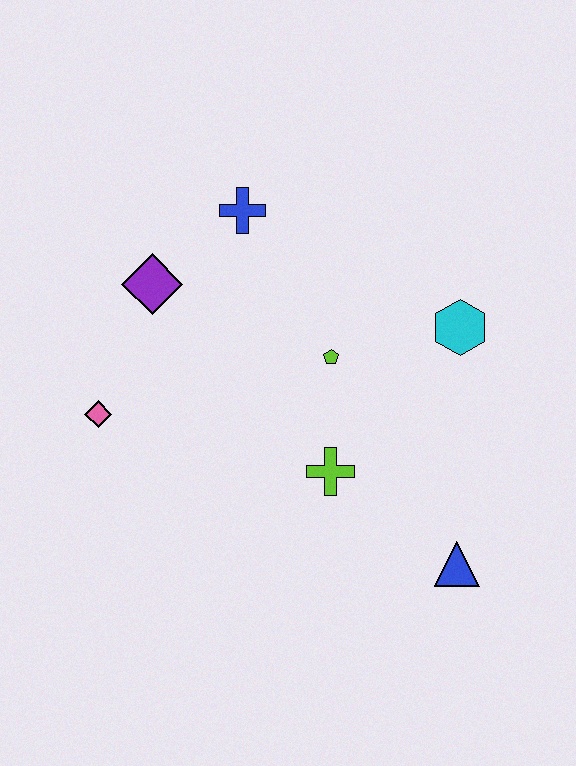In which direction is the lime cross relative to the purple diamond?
The lime cross is below the purple diamond.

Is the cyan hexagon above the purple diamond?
No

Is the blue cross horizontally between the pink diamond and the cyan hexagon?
Yes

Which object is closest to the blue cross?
The purple diamond is closest to the blue cross.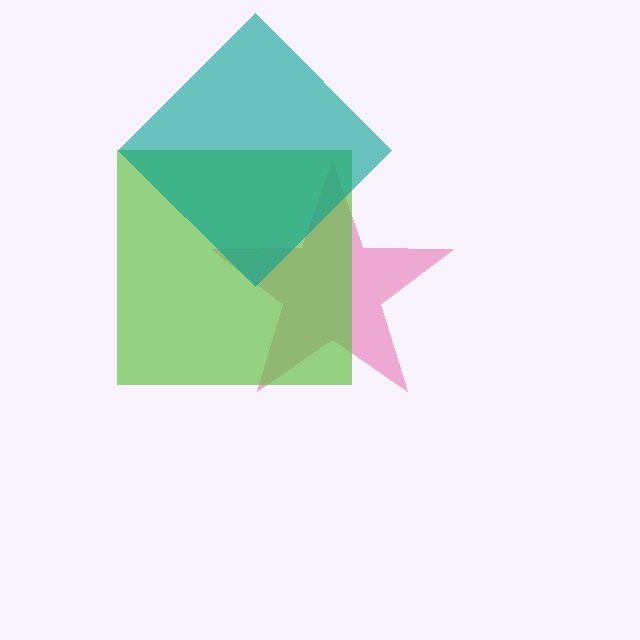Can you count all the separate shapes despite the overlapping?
Yes, there are 3 separate shapes.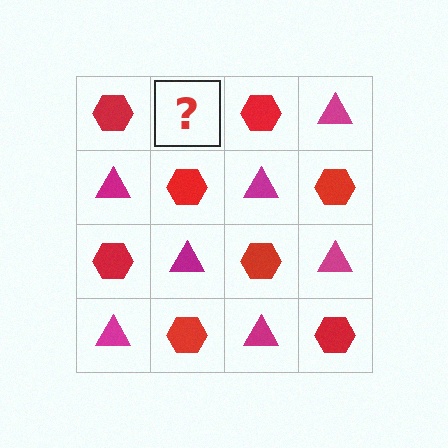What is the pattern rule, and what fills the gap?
The rule is that it alternates red hexagon and magenta triangle in a checkerboard pattern. The gap should be filled with a magenta triangle.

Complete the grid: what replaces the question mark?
The question mark should be replaced with a magenta triangle.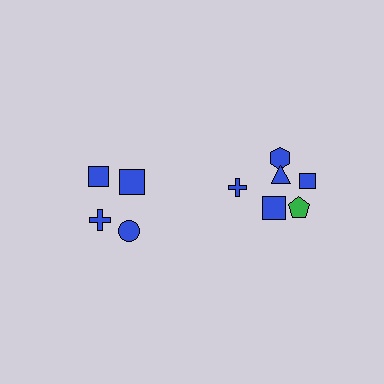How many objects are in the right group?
There are 6 objects.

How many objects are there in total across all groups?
There are 10 objects.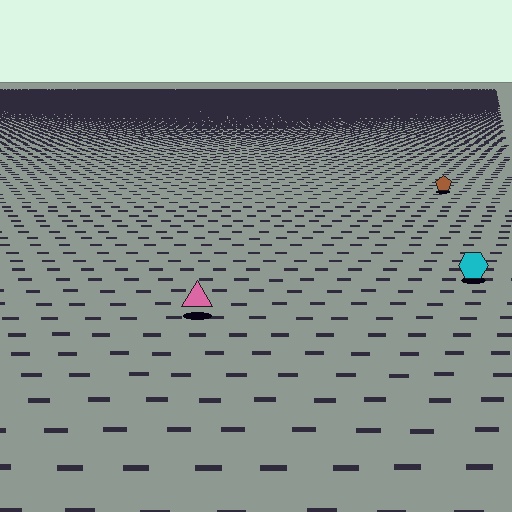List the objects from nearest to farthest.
From nearest to farthest: the pink triangle, the cyan hexagon, the brown pentagon.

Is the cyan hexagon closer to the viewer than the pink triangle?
No. The pink triangle is closer — you can tell from the texture gradient: the ground texture is coarser near it.